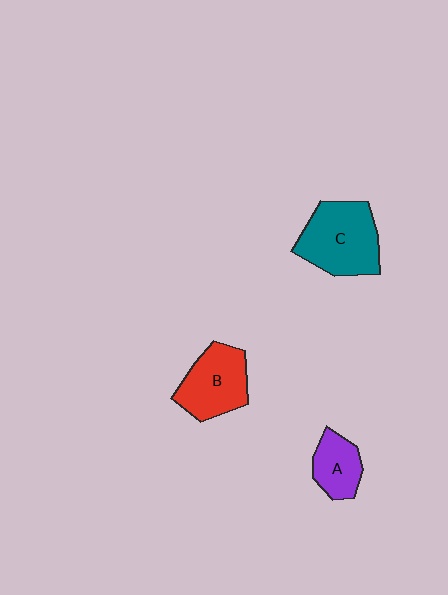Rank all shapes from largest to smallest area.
From largest to smallest: C (teal), B (red), A (purple).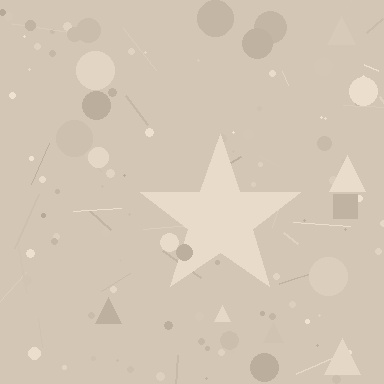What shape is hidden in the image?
A star is hidden in the image.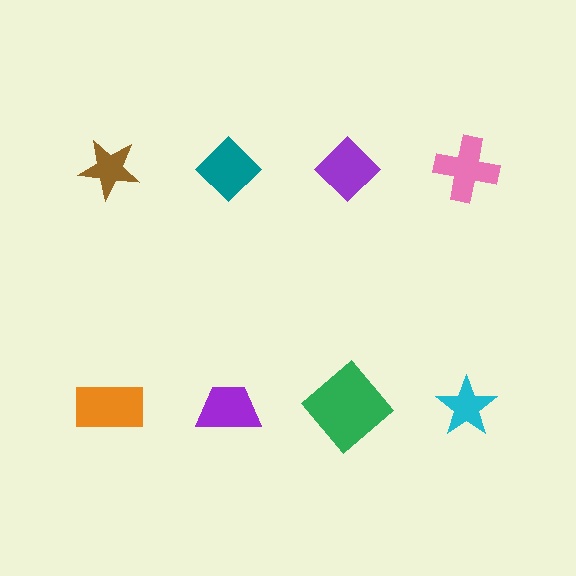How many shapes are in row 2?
4 shapes.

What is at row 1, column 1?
A brown star.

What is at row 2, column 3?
A green diamond.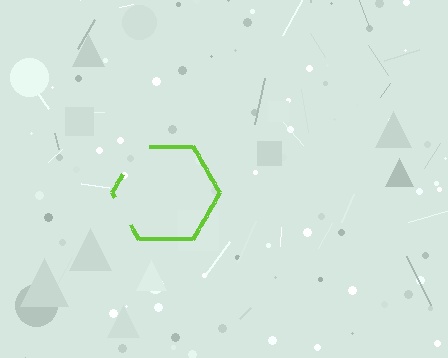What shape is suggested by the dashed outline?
The dashed outline suggests a hexagon.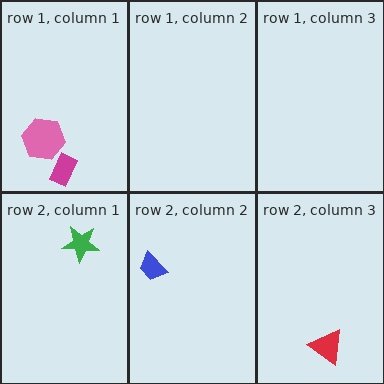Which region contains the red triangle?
The row 2, column 3 region.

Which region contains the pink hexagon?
The row 1, column 1 region.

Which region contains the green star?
The row 2, column 1 region.